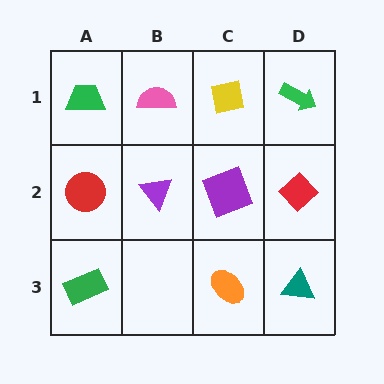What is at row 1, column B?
A pink semicircle.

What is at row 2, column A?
A red circle.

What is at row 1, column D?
A green arrow.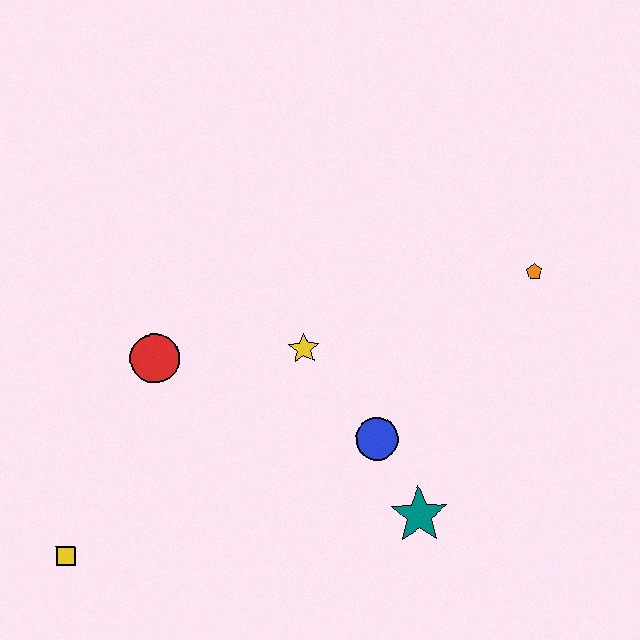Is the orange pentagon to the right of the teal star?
Yes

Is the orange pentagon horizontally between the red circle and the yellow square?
No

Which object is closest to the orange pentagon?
The blue circle is closest to the orange pentagon.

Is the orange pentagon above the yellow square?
Yes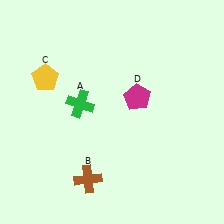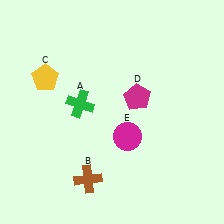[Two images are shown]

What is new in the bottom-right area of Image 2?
A magenta circle (E) was added in the bottom-right area of Image 2.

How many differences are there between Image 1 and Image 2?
There is 1 difference between the two images.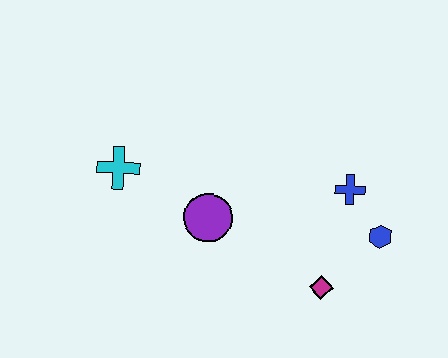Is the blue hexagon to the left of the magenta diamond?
No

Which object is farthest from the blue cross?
The cyan cross is farthest from the blue cross.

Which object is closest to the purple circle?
The cyan cross is closest to the purple circle.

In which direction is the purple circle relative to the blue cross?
The purple circle is to the left of the blue cross.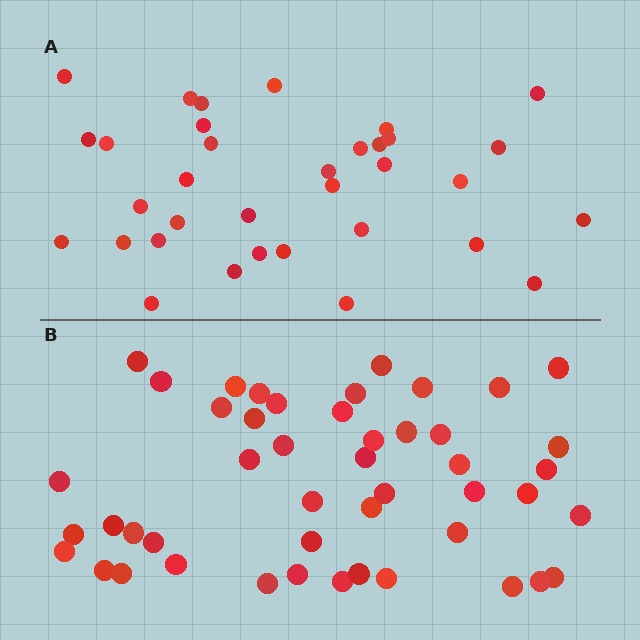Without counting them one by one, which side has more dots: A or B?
Region B (the bottom region) has more dots.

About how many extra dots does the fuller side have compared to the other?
Region B has approximately 15 more dots than region A.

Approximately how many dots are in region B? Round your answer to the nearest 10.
About 50 dots. (The exact count is 47, which rounds to 50.)